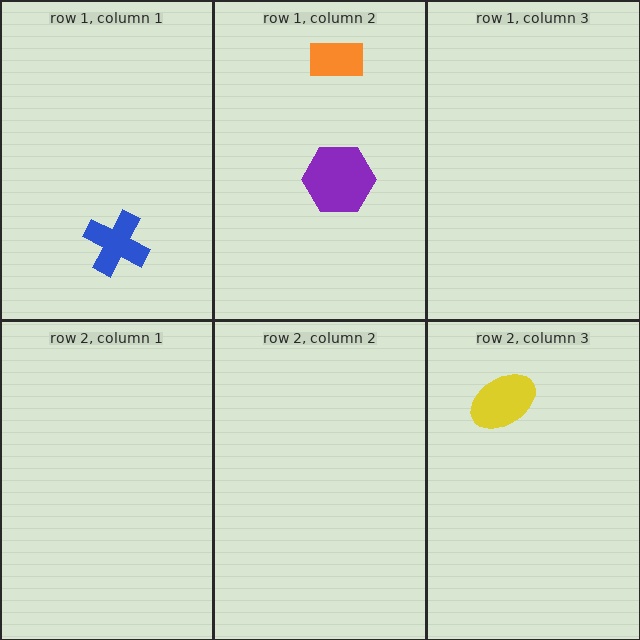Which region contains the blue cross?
The row 1, column 1 region.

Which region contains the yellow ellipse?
The row 2, column 3 region.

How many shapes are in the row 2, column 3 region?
1.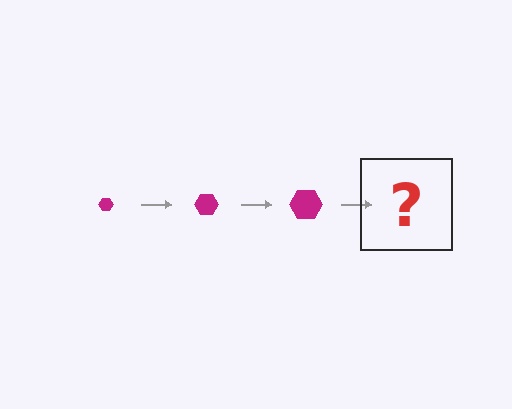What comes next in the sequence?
The next element should be a magenta hexagon, larger than the previous one.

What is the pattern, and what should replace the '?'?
The pattern is that the hexagon gets progressively larger each step. The '?' should be a magenta hexagon, larger than the previous one.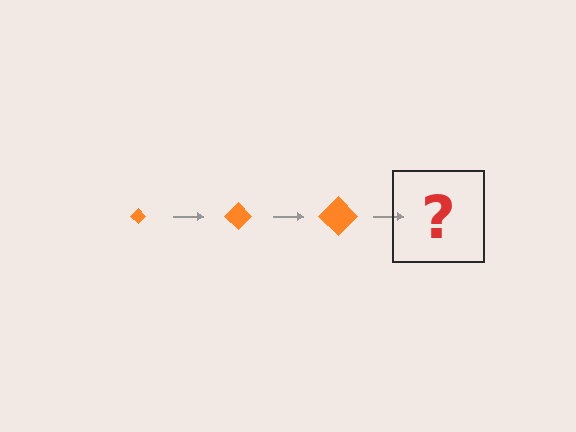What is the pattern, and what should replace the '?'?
The pattern is that the diamond gets progressively larger each step. The '?' should be an orange diamond, larger than the previous one.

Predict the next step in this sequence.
The next step is an orange diamond, larger than the previous one.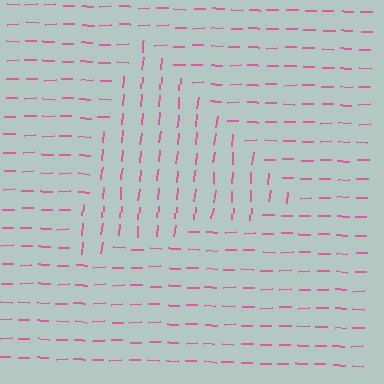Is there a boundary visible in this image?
Yes, there is a texture boundary formed by a change in line orientation.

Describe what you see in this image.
The image is filled with small pink line segments. A triangle region in the image has lines oriented differently from the surrounding lines, creating a visible texture boundary.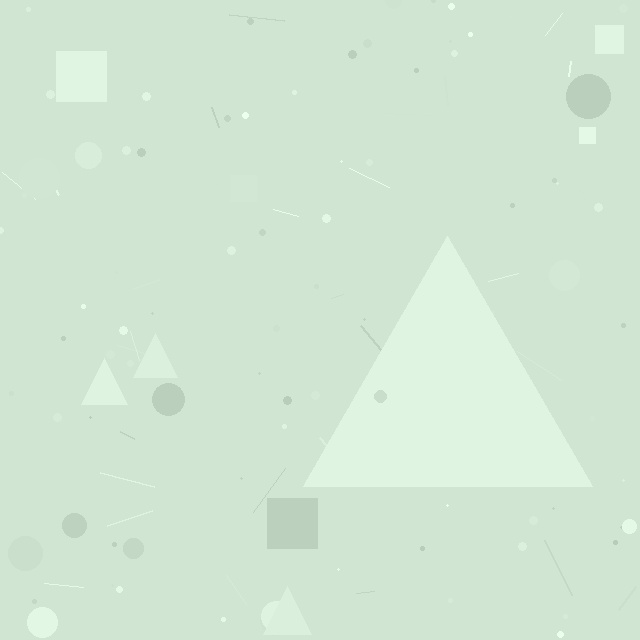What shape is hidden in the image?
A triangle is hidden in the image.